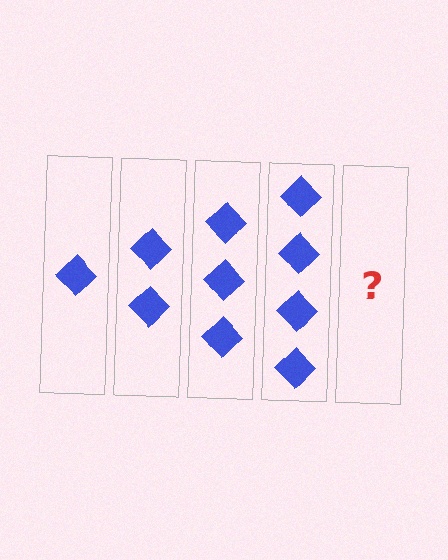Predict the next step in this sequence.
The next step is 5 diamonds.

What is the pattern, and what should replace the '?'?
The pattern is that each step adds one more diamond. The '?' should be 5 diamonds.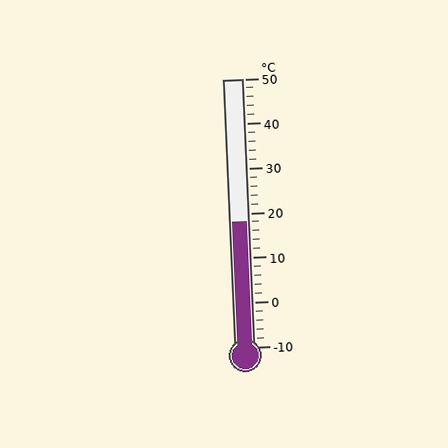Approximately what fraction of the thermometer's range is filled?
The thermometer is filled to approximately 45% of its range.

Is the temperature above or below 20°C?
The temperature is below 20°C.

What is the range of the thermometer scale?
The thermometer scale ranges from -10°C to 50°C.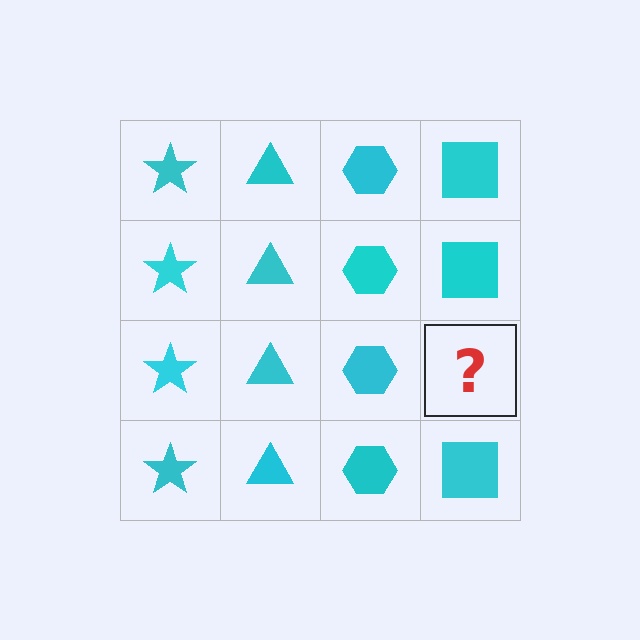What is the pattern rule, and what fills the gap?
The rule is that each column has a consistent shape. The gap should be filled with a cyan square.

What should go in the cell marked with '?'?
The missing cell should contain a cyan square.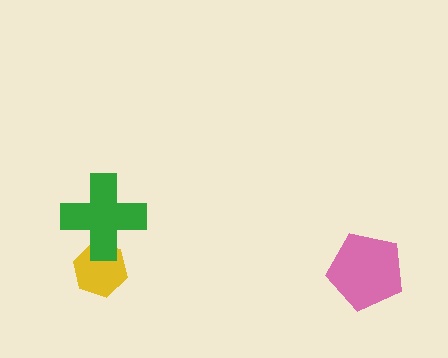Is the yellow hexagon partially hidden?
Yes, it is partially covered by another shape.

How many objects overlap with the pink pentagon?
0 objects overlap with the pink pentagon.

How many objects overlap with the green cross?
1 object overlaps with the green cross.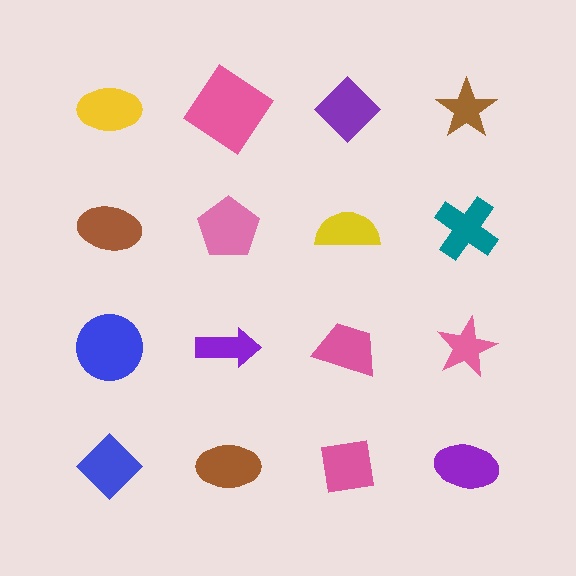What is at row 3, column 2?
A purple arrow.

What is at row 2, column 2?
A pink pentagon.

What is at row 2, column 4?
A teal cross.